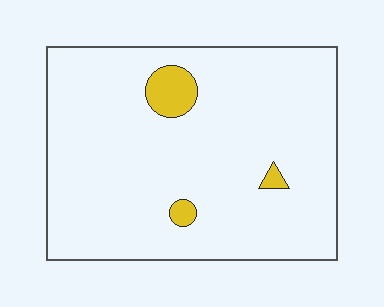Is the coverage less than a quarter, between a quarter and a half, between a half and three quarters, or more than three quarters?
Less than a quarter.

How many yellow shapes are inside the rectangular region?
3.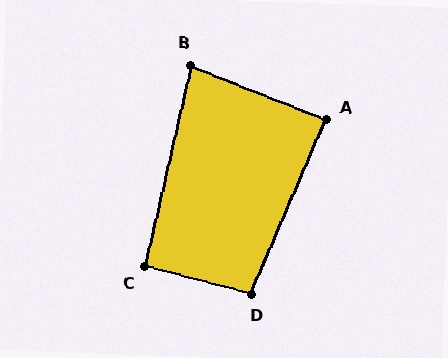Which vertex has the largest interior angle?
D, at approximately 99 degrees.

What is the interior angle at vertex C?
Approximately 92 degrees (approximately right).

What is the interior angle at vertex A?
Approximately 88 degrees (approximately right).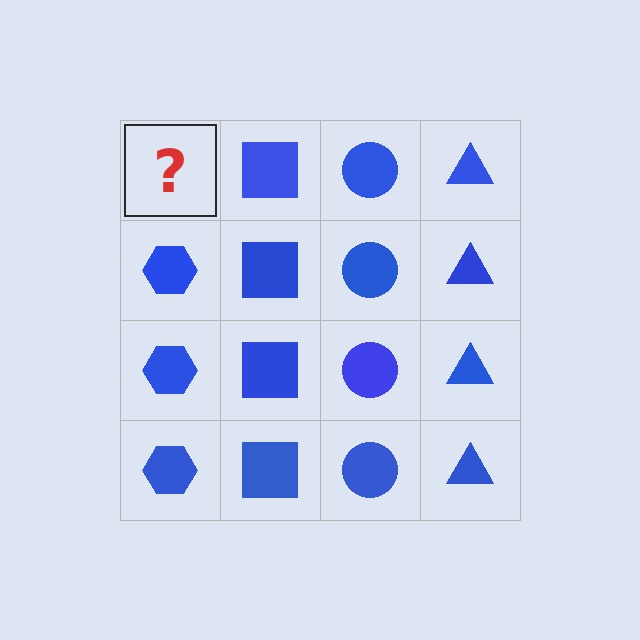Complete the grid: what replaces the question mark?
The question mark should be replaced with a blue hexagon.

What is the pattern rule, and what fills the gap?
The rule is that each column has a consistent shape. The gap should be filled with a blue hexagon.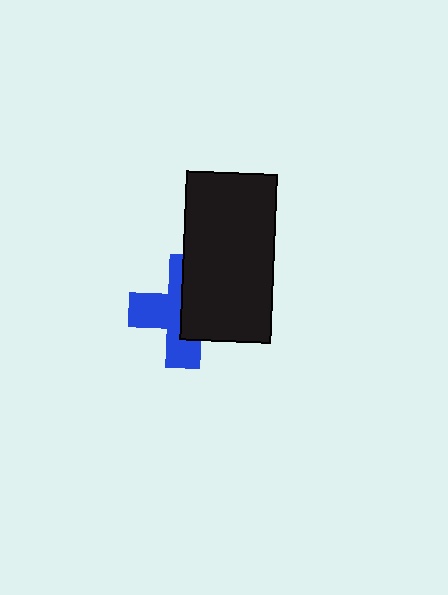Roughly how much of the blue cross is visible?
About half of it is visible (roughly 52%).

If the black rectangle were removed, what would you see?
You would see the complete blue cross.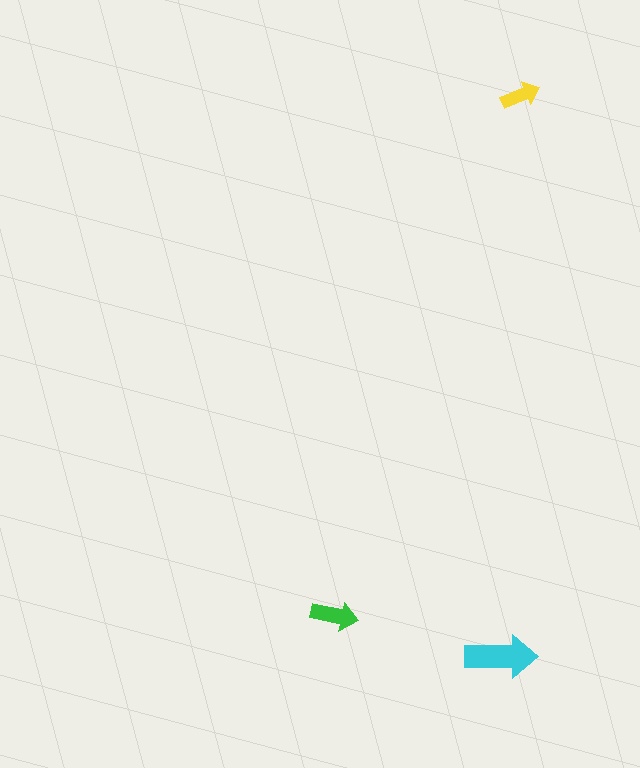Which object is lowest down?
The cyan arrow is bottommost.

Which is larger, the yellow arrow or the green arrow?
The green one.